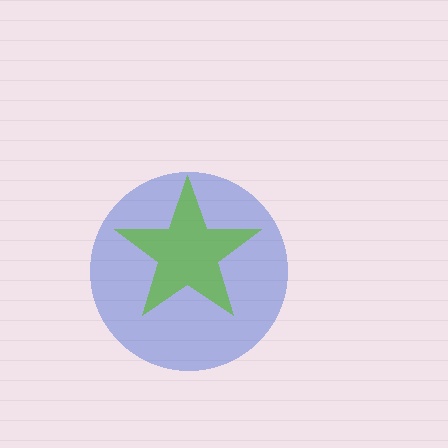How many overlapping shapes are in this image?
There are 2 overlapping shapes in the image.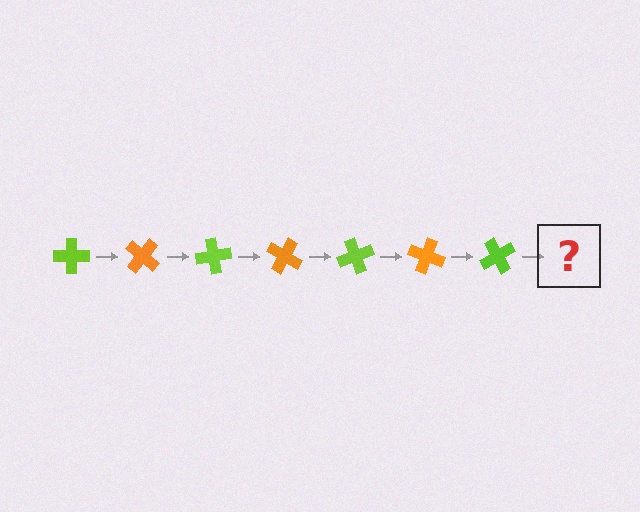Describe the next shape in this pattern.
It should be an orange cross, rotated 280 degrees from the start.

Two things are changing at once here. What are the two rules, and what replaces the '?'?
The two rules are that it rotates 40 degrees each step and the color cycles through lime and orange. The '?' should be an orange cross, rotated 280 degrees from the start.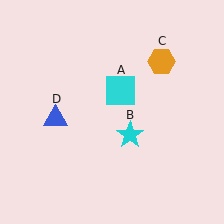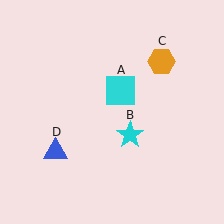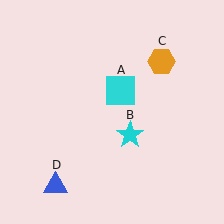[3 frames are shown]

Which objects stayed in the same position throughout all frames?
Cyan square (object A) and cyan star (object B) and orange hexagon (object C) remained stationary.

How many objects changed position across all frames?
1 object changed position: blue triangle (object D).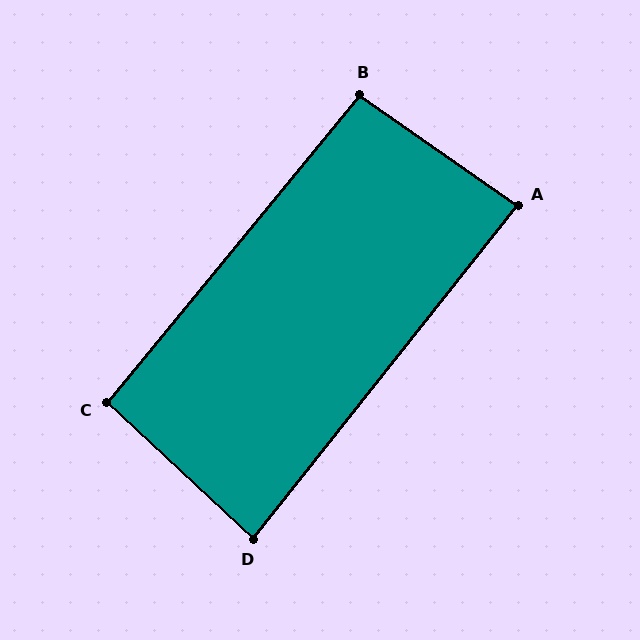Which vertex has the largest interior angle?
B, at approximately 94 degrees.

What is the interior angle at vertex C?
Approximately 94 degrees (approximately right).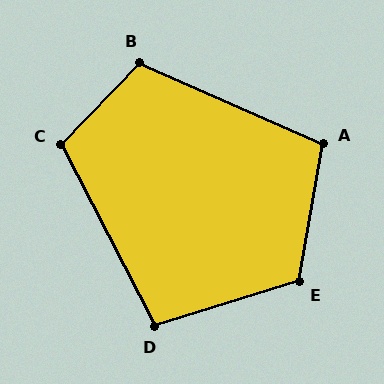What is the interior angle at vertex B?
Approximately 110 degrees (obtuse).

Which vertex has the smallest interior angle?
D, at approximately 100 degrees.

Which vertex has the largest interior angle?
E, at approximately 117 degrees.